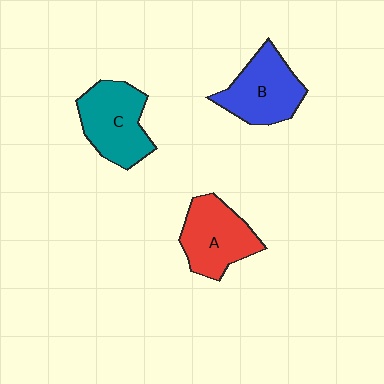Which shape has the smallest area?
Shape A (red).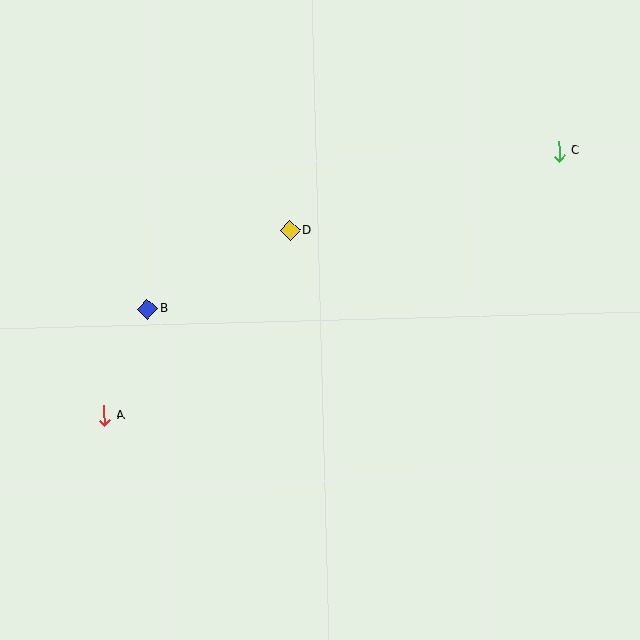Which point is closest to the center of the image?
Point D at (290, 231) is closest to the center.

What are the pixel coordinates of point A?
Point A is at (104, 415).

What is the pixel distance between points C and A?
The distance between C and A is 526 pixels.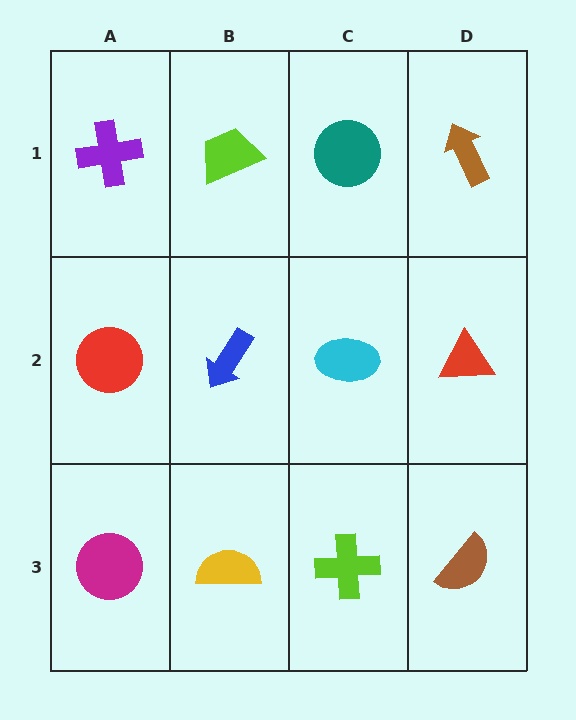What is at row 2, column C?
A cyan ellipse.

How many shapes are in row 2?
4 shapes.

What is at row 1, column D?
A brown arrow.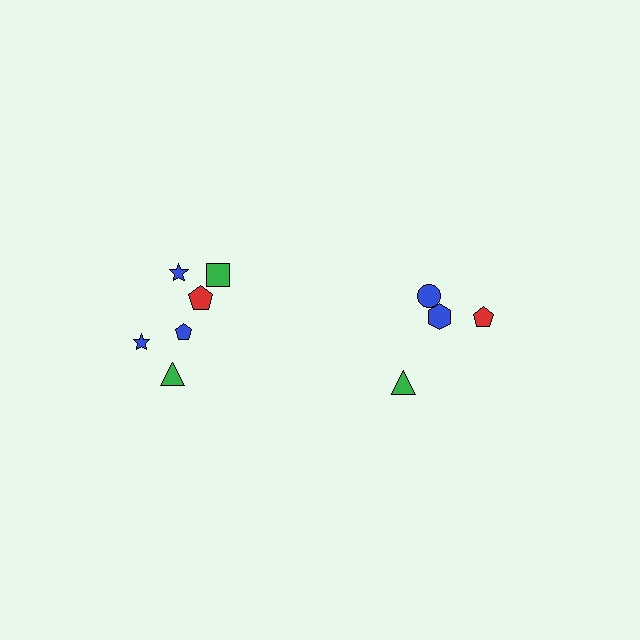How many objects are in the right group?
There are 4 objects.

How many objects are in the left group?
There are 6 objects.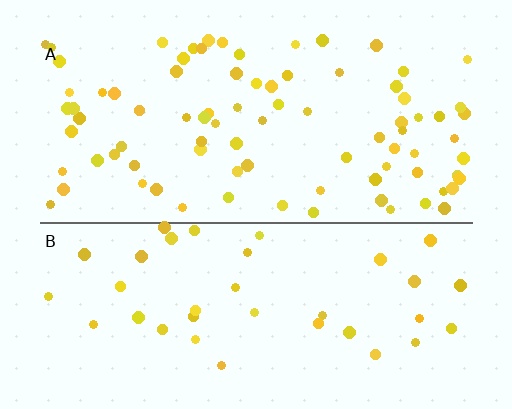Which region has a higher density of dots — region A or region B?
A (the top).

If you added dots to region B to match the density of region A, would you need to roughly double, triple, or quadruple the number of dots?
Approximately double.